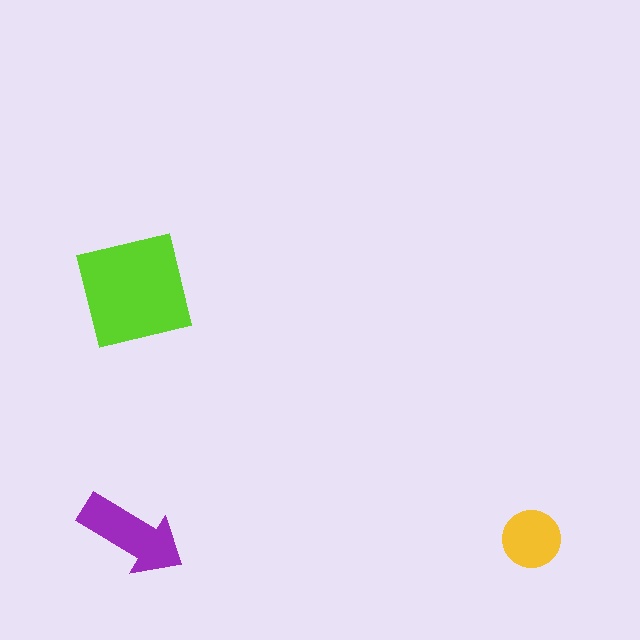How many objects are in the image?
There are 3 objects in the image.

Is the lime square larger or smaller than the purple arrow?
Larger.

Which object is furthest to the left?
The purple arrow is leftmost.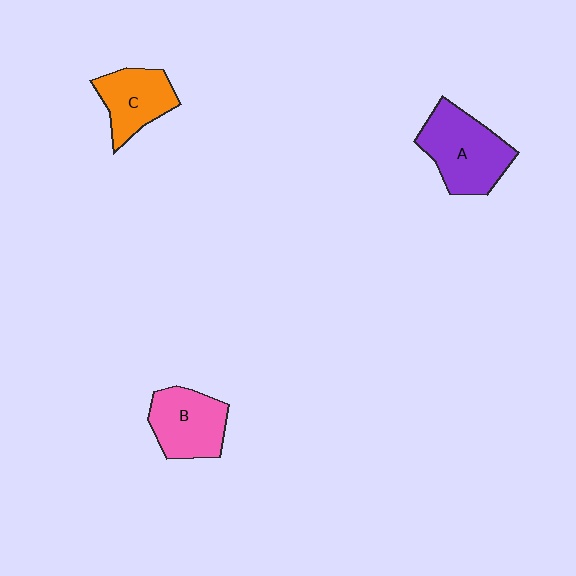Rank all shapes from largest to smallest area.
From largest to smallest: A (purple), B (pink), C (orange).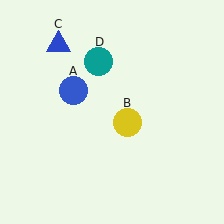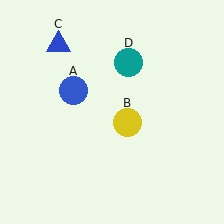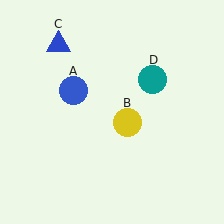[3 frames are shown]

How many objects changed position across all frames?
1 object changed position: teal circle (object D).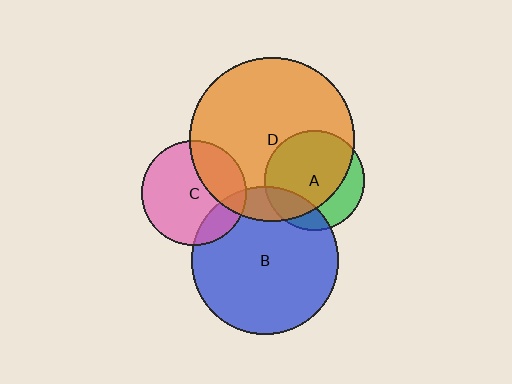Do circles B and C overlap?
Yes.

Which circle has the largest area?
Circle D (orange).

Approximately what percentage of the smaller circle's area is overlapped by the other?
Approximately 15%.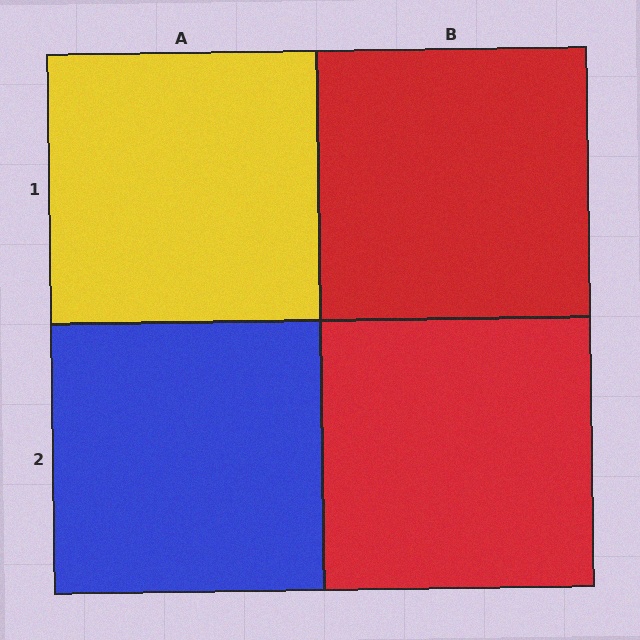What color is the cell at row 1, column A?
Yellow.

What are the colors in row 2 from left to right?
Blue, red.